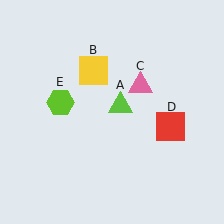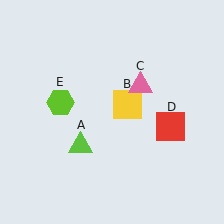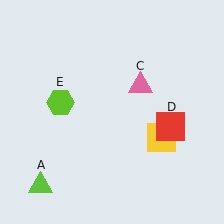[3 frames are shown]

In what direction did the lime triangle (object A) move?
The lime triangle (object A) moved down and to the left.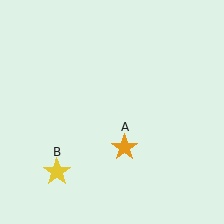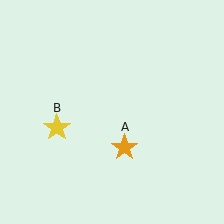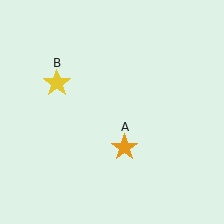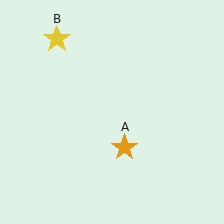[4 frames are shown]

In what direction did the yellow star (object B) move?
The yellow star (object B) moved up.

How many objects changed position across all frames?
1 object changed position: yellow star (object B).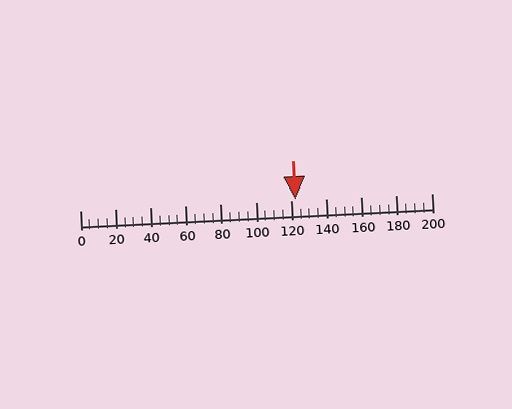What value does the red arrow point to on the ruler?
The red arrow points to approximately 123.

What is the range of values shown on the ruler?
The ruler shows values from 0 to 200.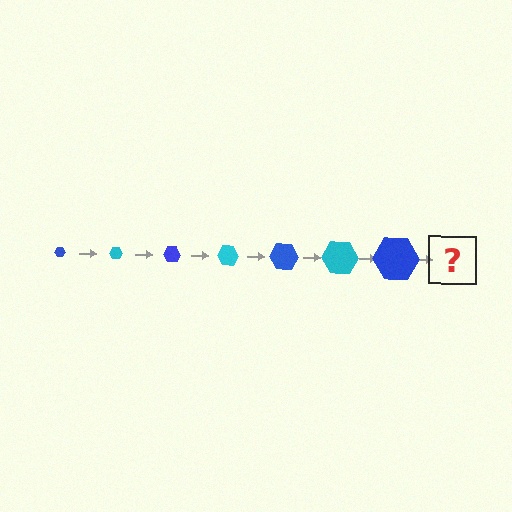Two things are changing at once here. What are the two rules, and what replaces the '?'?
The two rules are that the hexagon grows larger each step and the color cycles through blue and cyan. The '?' should be a cyan hexagon, larger than the previous one.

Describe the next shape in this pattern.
It should be a cyan hexagon, larger than the previous one.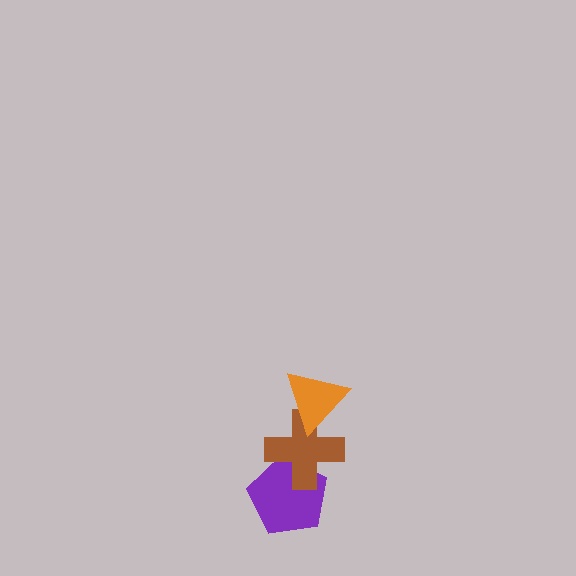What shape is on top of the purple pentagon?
The brown cross is on top of the purple pentagon.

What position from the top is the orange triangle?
The orange triangle is 1st from the top.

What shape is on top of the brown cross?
The orange triangle is on top of the brown cross.